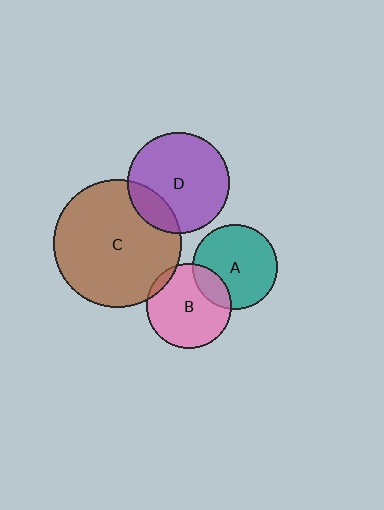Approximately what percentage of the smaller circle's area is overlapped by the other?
Approximately 5%.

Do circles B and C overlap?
Yes.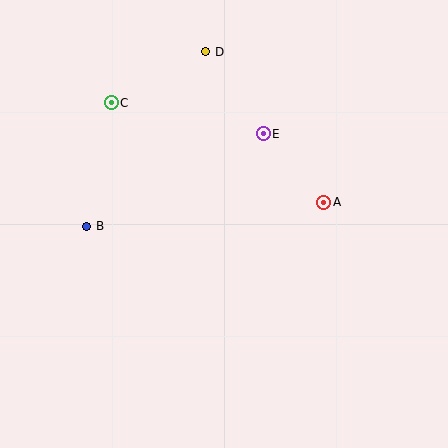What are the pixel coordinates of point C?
Point C is at (111, 103).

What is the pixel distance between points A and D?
The distance between A and D is 191 pixels.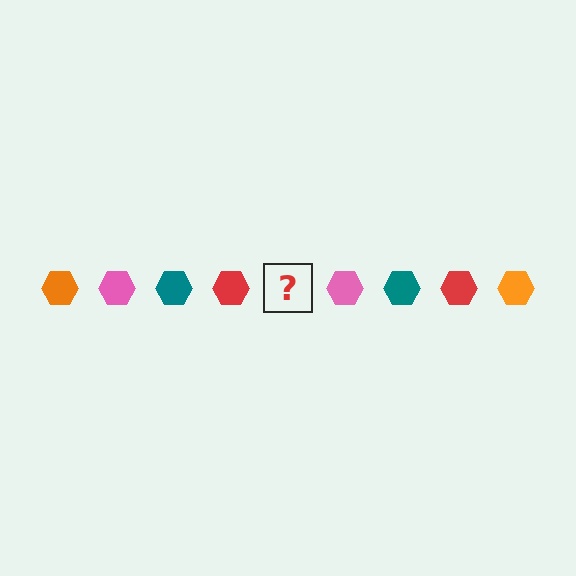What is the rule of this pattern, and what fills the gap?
The rule is that the pattern cycles through orange, pink, teal, red hexagons. The gap should be filled with an orange hexagon.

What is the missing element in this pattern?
The missing element is an orange hexagon.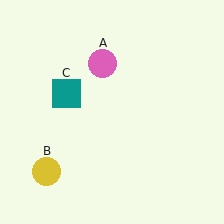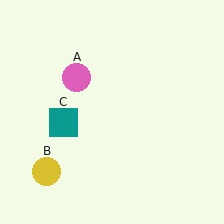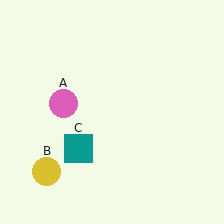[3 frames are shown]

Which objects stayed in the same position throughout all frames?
Yellow circle (object B) remained stationary.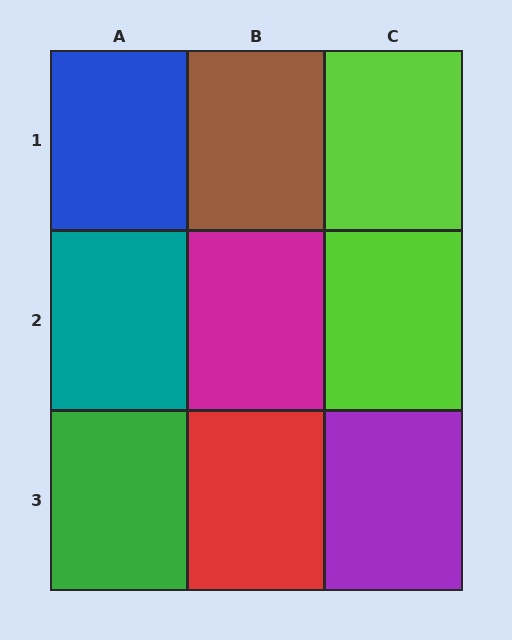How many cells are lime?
2 cells are lime.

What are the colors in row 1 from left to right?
Blue, brown, lime.